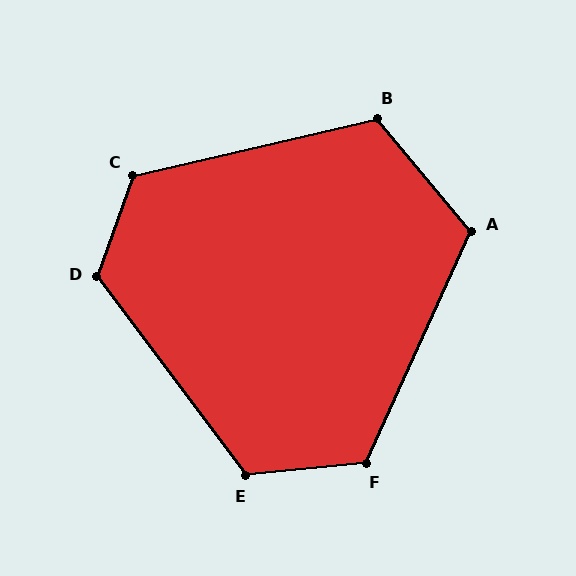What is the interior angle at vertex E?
Approximately 121 degrees (obtuse).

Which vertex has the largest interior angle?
D, at approximately 123 degrees.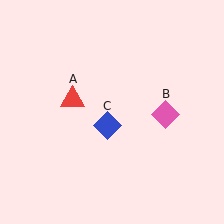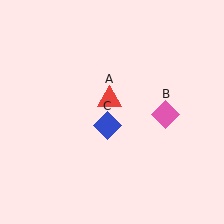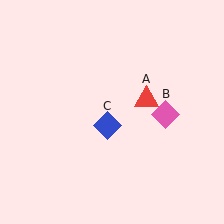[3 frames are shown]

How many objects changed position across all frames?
1 object changed position: red triangle (object A).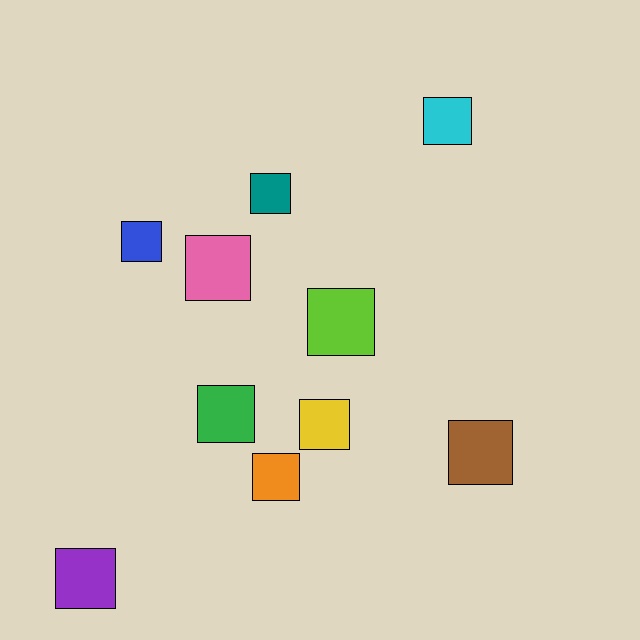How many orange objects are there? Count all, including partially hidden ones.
There is 1 orange object.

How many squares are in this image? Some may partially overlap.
There are 10 squares.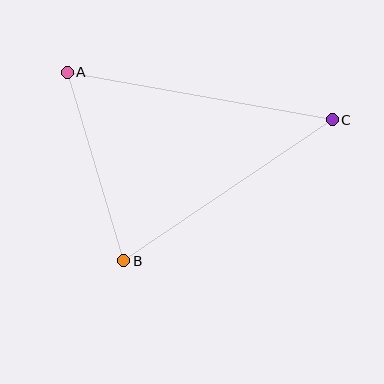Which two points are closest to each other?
Points A and B are closest to each other.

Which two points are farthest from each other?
Points A and C are farthest from each other.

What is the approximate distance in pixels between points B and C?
The distance between B and C is approximately 252 pixels.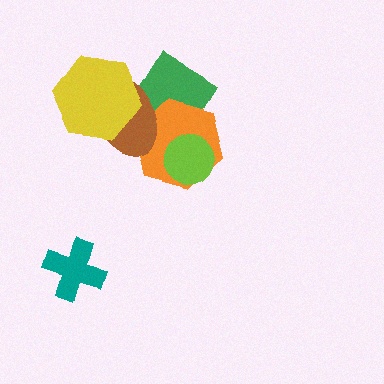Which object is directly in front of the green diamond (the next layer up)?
The orange hexagon is directly in front of the green diamond.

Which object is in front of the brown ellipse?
The yellow hexagon is in front of the brown ellipse.